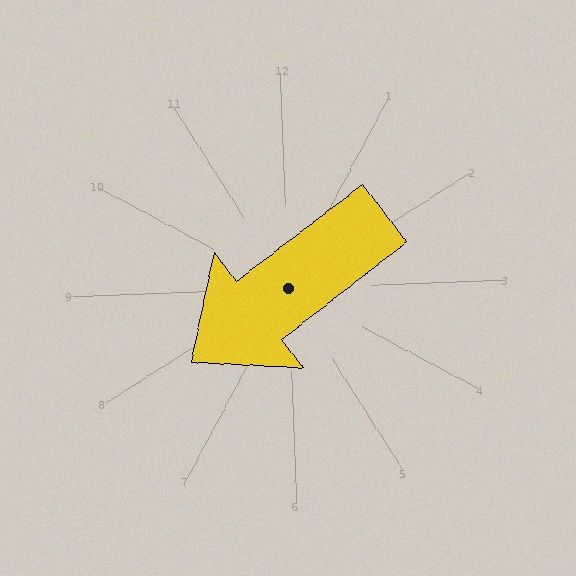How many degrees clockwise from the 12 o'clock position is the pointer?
Approximately 234 degrees.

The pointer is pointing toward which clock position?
Roughly 8 o'clock.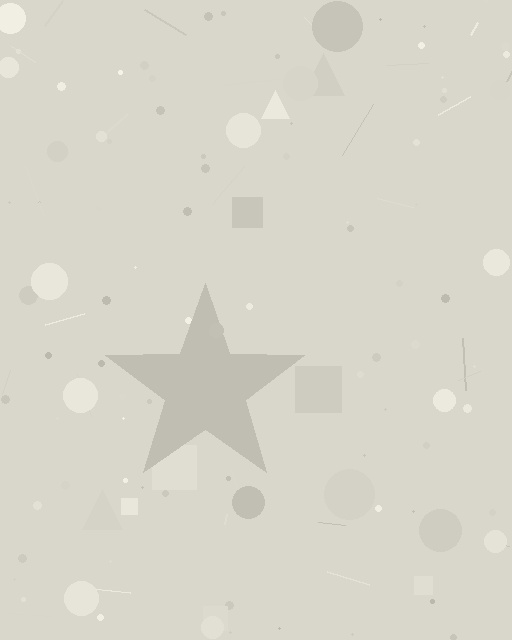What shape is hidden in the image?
A star is hidden in the image.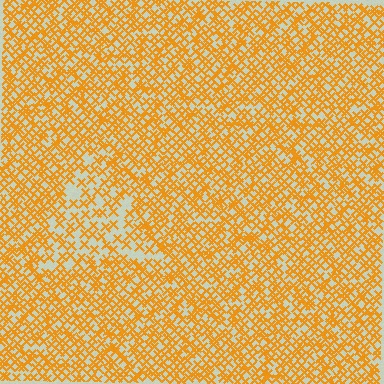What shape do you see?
I see a triangle.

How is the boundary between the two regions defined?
The boundary is defined by a change in element density (approximately 1.8x ratio). All elements are the same color, size, and shape.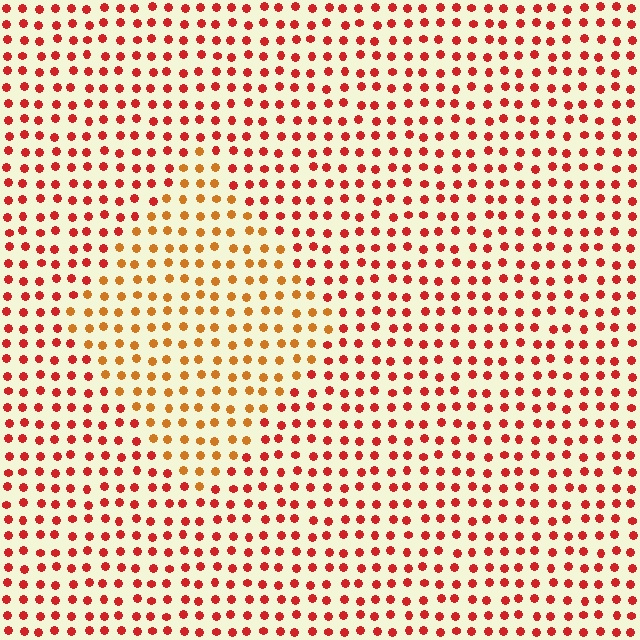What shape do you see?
I see a diamond.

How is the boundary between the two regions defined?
The boundary is defined purely by a slight shift in hue (about 32 degrees). Spacing, size, and orientation are identical on both sides.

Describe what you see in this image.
The image is filled with small red elements in a uniform arrangement. A diamond-shaped region is visible where the elements are tinted to a slightly different hue, forming a subtle color boundary.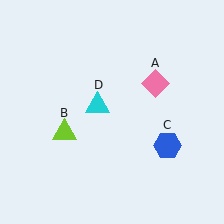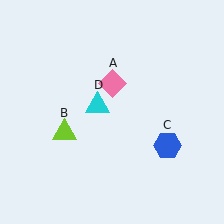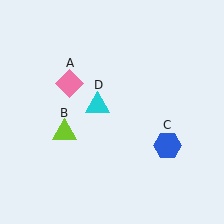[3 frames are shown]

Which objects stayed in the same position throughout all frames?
Lime triangle (object B) and blue hexagon (object C) and cyan triangle (object D) remained stationary.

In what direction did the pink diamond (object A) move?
The pink diamond (object A) moved left.